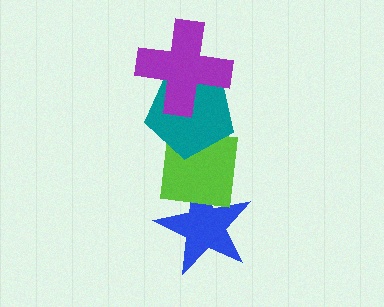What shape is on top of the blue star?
The lime square is on top of the blue star.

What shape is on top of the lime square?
The teal pentagon is on top of the lime square.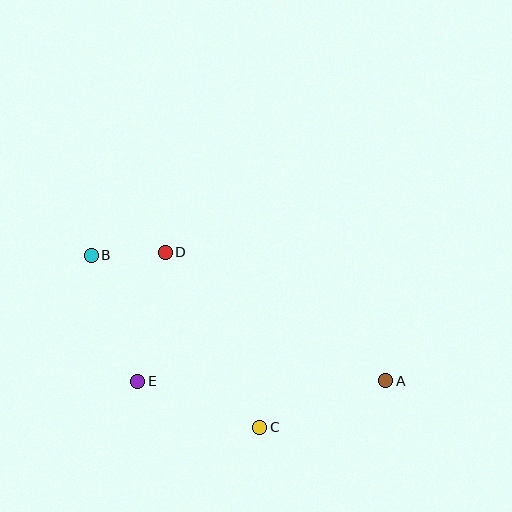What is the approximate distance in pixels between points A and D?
The distance between A and D is approximately 255 pixels.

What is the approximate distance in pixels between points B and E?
The distance between B and E is approximately 135 pixels.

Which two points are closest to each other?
Points B and D are closest to each other.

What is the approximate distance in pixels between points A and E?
The distance between A and E is approximately 248 pixels.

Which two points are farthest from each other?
Points A and B are farthest from each other.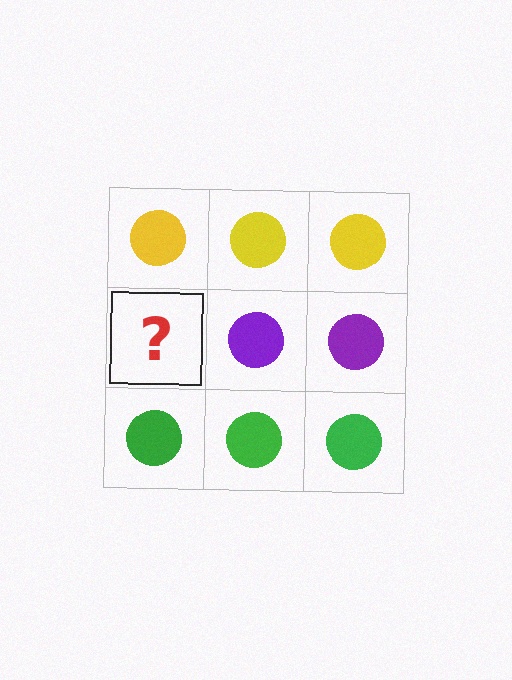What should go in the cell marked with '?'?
The missing cell should contain a purple circle.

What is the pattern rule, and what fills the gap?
The rule is that each row has a consistent color. The gap should be filled with a purple circle.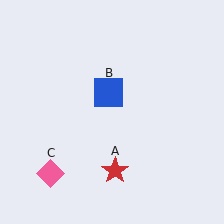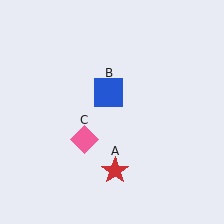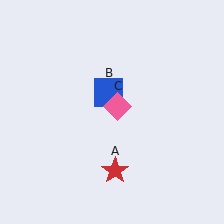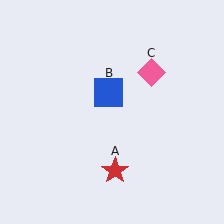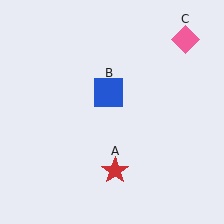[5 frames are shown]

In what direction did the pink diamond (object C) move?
The pink diamond (object C) moved up and to the right.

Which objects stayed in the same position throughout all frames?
Red star (object A) and blue square (object B) remained stationary.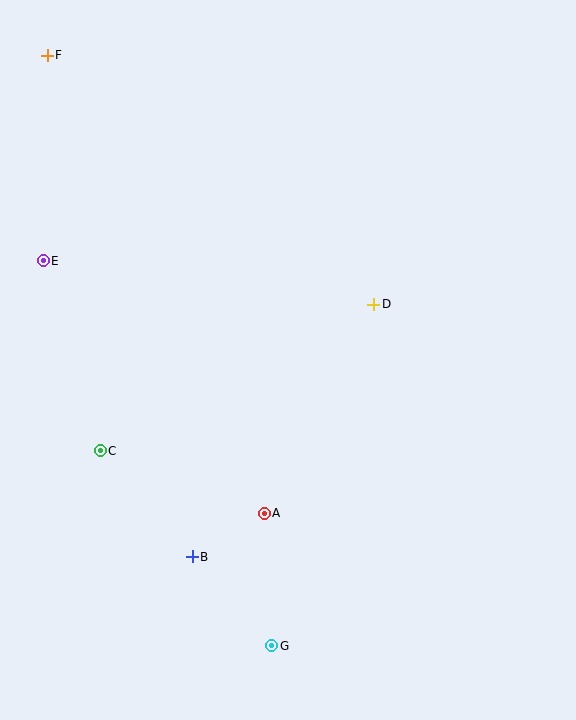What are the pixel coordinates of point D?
Point D is at (374, 304).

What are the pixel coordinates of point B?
Point B is at (192, 557).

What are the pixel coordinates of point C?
Point C is at (100, 451).